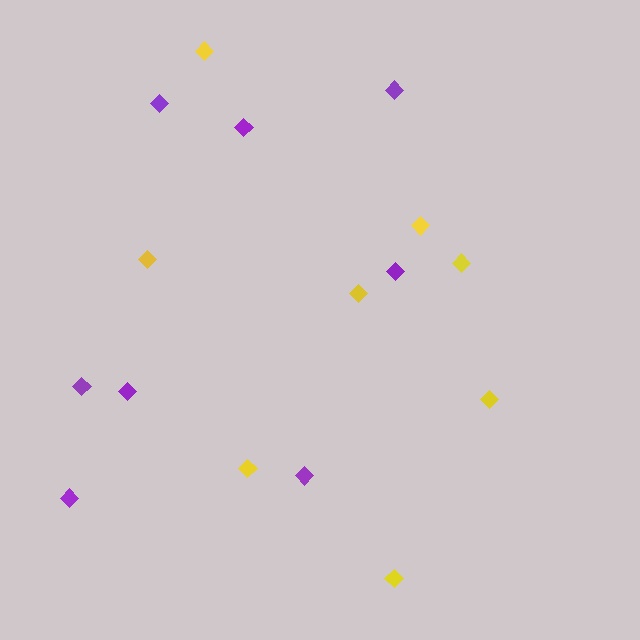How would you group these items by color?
There are 2 groups: one group of purple diamonds (8) and one group of yellow diamonds (8).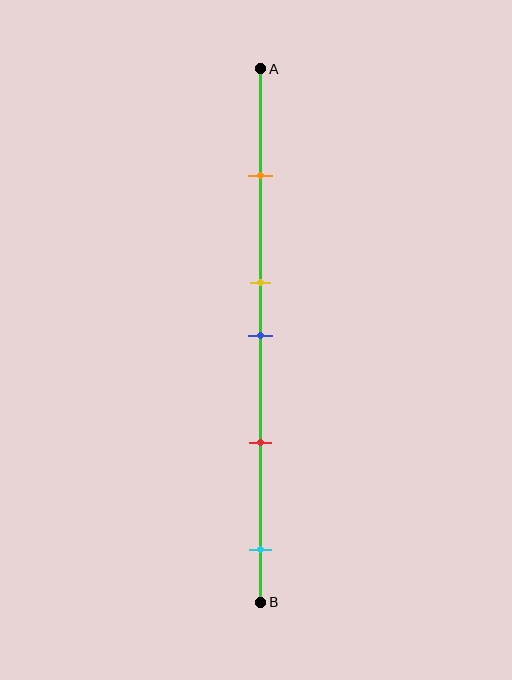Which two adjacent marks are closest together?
The yellow and blue marks are the closest adjacent pair.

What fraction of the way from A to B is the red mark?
The red mark is approximately 70% (0.7) of the way from A to B.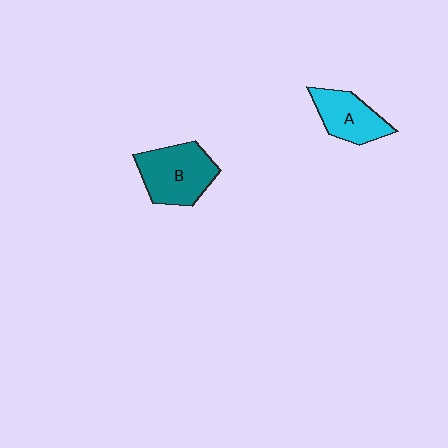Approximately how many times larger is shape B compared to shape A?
Approximately 1.3 times.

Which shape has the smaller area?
Shape A (cyan).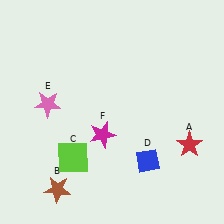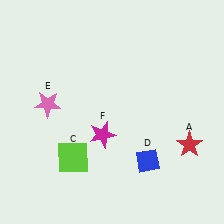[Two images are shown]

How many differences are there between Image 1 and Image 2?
There is 1 difference between the two images.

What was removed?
The brown star (B) was removed in Image 2.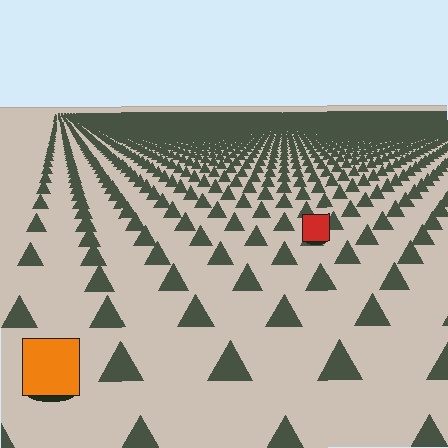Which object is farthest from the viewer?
The red square is farthest from the viewer. It appears smaller and the ground texture around it is denser.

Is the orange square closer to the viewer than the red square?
Yes. The orange square is closer — you can tell from the texture gradient: the ground texture is coarser near it.